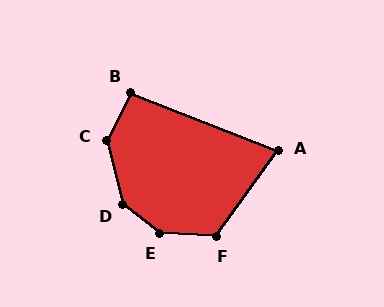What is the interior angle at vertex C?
Approximately 140 degrees (obtuse).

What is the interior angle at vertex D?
Approximately 142 degrees (obtuse).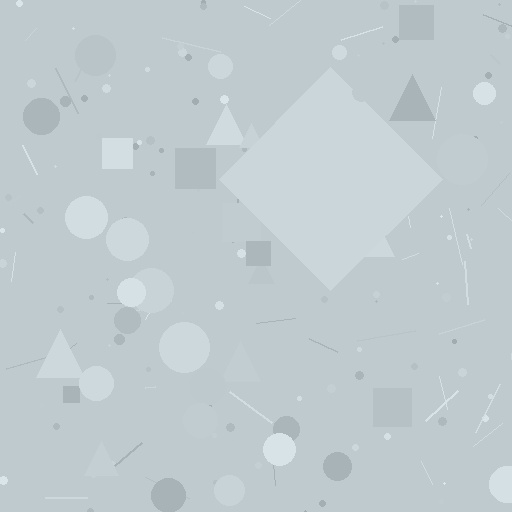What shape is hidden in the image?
A diamond is hidden in the image.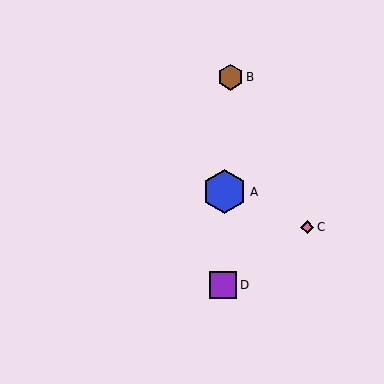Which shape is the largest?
The blue hexagon (labeled A) is the largest.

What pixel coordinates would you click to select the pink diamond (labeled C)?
Click at (307, 227) to select the pink diamond C.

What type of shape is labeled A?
Shape A is a blue hexagon.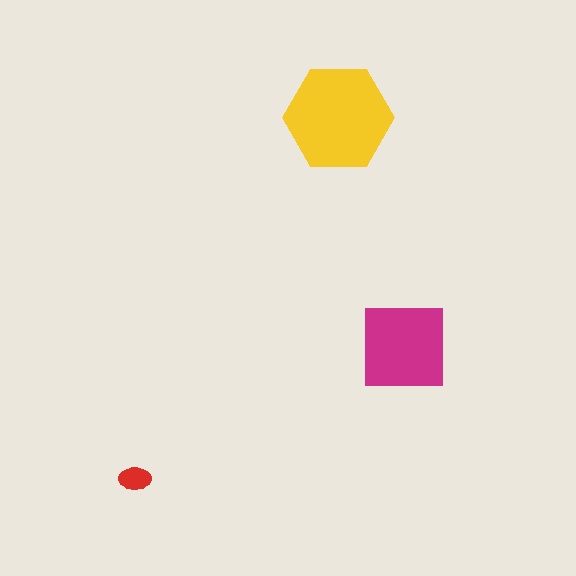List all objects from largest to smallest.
The yellow hexagon, the magenta square, the red ellipse.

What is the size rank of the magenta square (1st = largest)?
2nd.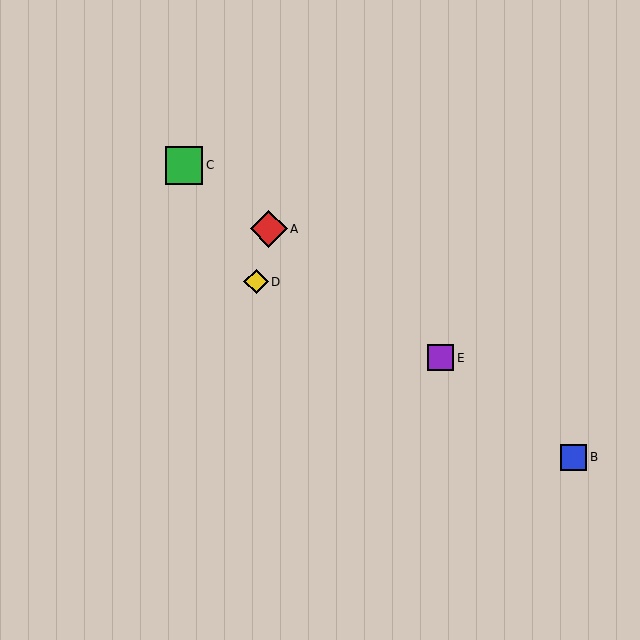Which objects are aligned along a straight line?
Objects A, B, C, E are aligned along a straight line.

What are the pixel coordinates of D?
Object D is at (256, 282).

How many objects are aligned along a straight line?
4 objects (A, B, C, E) are aligned along a straight line.